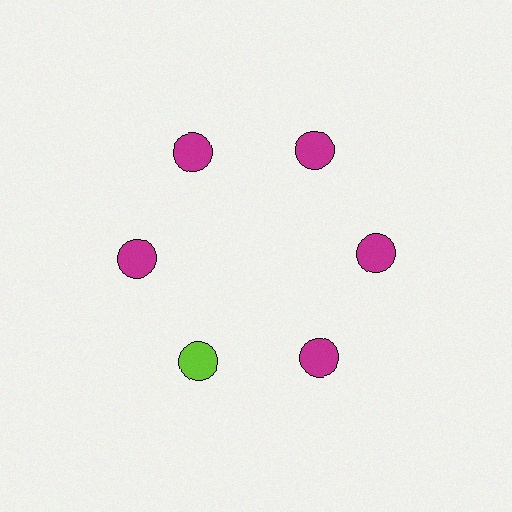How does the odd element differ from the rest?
It has a different color: lime instead of magenta.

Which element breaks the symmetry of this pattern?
The lime circle at roughly the 7 o'clock position breaks the symmetry. All other shapes are magenta circles.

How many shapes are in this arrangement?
There are 6 shapes arranged in a ring pattern.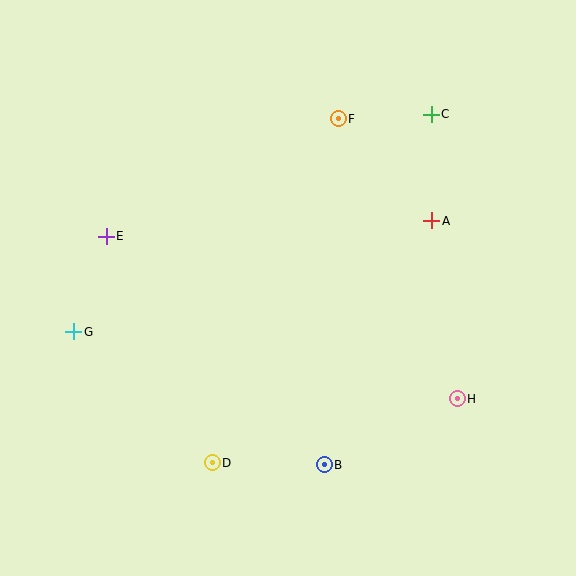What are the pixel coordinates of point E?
Point E is at (106, 236).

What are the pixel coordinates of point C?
Point C is at (431, 114).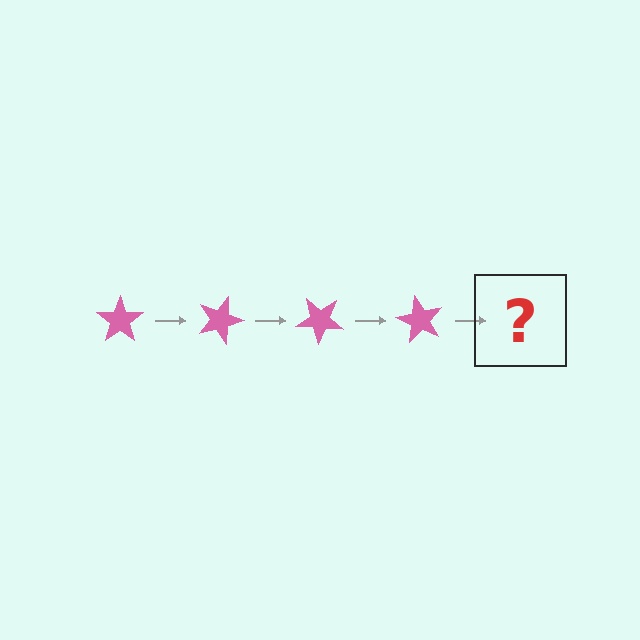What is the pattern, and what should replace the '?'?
The pattern is that the star rotates 20 degrees each step. The '?' should be a pink star rotated 80 degrees.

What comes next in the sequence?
The next element should be a pink star rotated 80 degrees.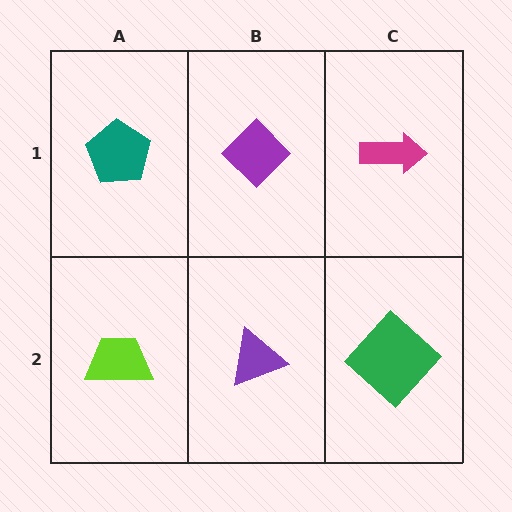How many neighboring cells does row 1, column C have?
2.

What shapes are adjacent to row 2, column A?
A teal pentagon (row 1, column A), a purple triangle (row 2, column B).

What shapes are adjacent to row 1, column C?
A green diamond (row 2, column C), a purple diamond (row 1, column B).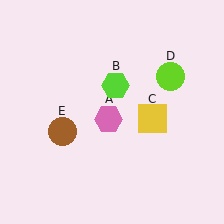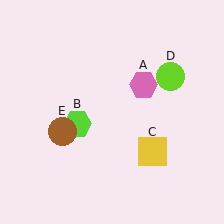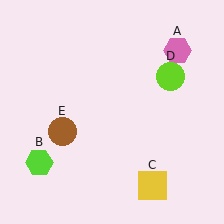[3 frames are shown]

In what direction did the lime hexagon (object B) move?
The lime hexagon (object B) moved down and to the left.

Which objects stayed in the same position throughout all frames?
Lime circle (object D) and brown circle (object E) remained stationary.